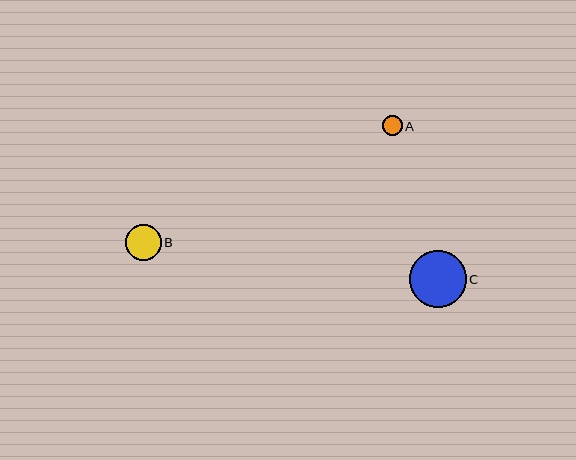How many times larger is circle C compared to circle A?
Circle C is approximately 2.8 times the size of circle A.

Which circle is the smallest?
Circle A is the smallest with a size of approximately 20 pixels.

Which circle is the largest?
Circle C is the largest with a size of approximately 57 pixels.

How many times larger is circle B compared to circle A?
Circle B is approximately 1.8 times the size of circle A.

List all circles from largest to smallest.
From largest to smallest: C, B, A.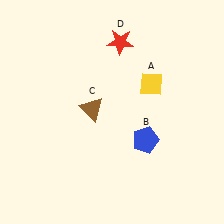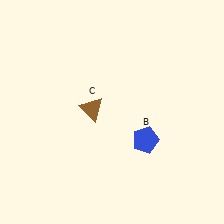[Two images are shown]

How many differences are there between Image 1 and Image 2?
There are 2 differences between the two images.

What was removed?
The red star (D), the yellow diamond (A) were removed in Image 2.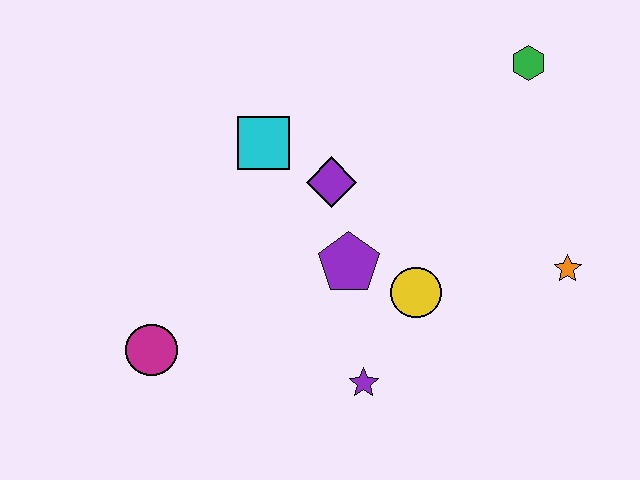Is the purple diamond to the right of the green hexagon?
No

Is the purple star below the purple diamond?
Yes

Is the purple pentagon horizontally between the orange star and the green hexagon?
No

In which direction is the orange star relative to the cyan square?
The orange star is to the right of the cyan square.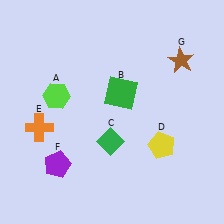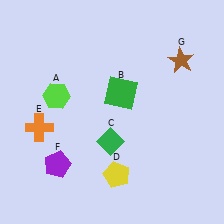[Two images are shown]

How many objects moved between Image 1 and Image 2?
1 object moved between the two images.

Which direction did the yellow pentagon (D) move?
The yellow pentagon (D) moved left.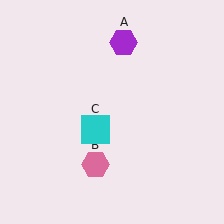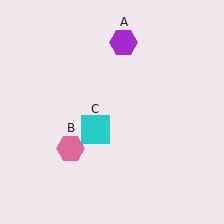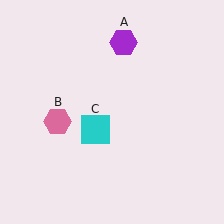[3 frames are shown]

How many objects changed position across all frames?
1 object changed position: pink hexagon (object B).